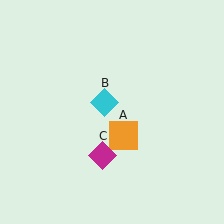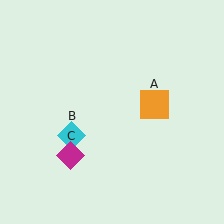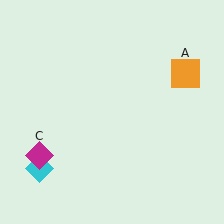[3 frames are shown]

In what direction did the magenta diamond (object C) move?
The magenta diamond (object C) moved left.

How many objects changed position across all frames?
3 objects changed position: orange square (object A), cyan diamond (object B), magenta diamond (object C).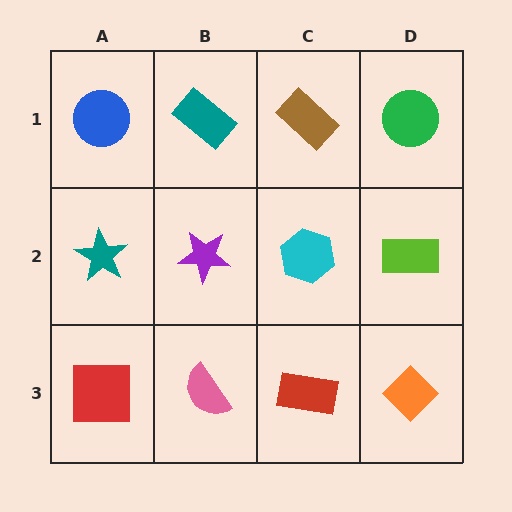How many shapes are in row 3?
4 shapes.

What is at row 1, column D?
A green circle.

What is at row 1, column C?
A brown rectangle.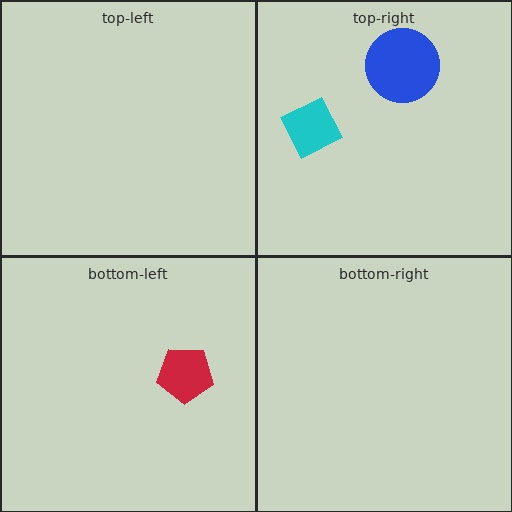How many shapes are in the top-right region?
2.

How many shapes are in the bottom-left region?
1.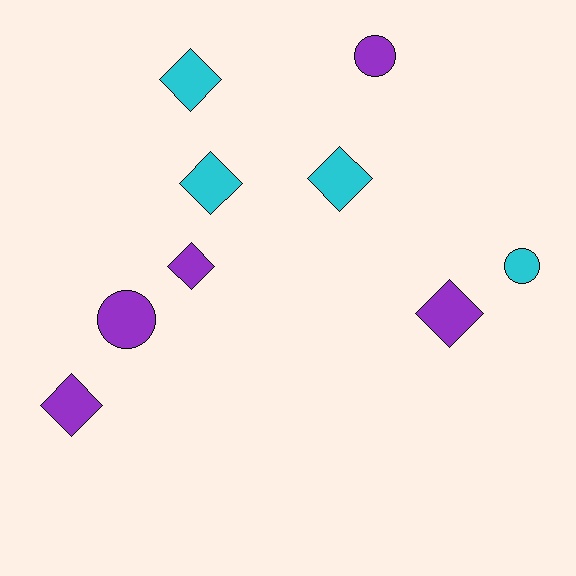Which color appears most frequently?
Purple, with 5 objects.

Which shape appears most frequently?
Diamond, with 6 objects.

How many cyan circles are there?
There is 1 cyan circle.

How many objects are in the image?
There are 9 objects.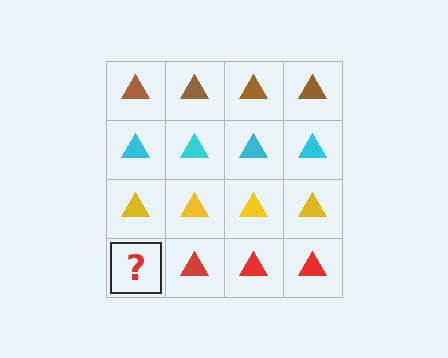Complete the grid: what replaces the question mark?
The question mark should be replaced with a red triangle.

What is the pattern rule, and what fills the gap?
The rule is that each row has a consistent color. The gap should be filled with a red triangle.